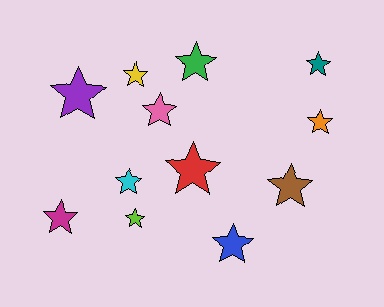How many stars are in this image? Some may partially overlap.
There are 12 stars.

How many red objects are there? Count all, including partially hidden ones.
There is 1 red object.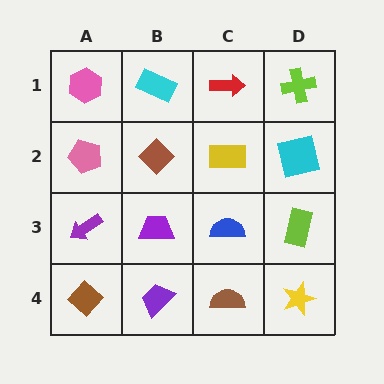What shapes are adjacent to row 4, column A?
A purple arrow (row 3, column A), a purple trapezoid (row 4, column B).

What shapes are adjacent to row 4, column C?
A blue semicircle (row 3, column C), a purple trapezoid (row 4, column B), a yellow star (row 4, column D).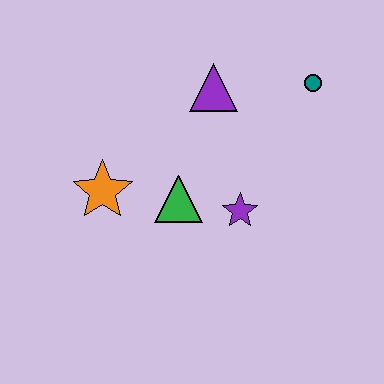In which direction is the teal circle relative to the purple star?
The teal circle is above the purple star.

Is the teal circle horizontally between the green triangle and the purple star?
No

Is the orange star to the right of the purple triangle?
No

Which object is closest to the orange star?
The green triangle is closest to the orange star.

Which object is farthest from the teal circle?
The orange star is farthest from the teal circle.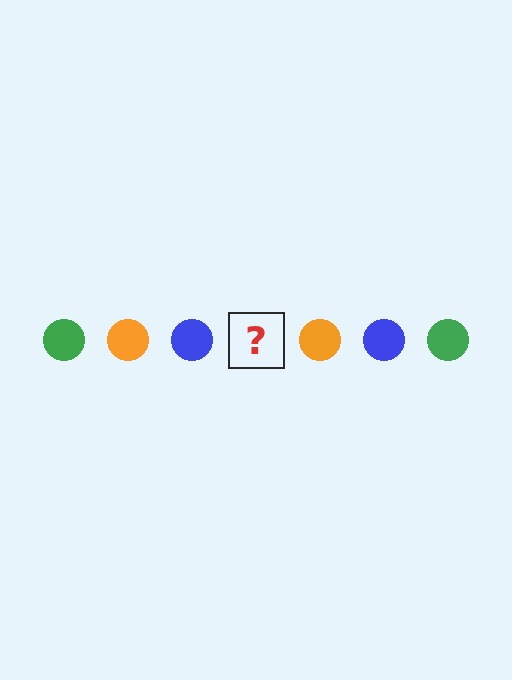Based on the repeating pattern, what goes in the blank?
The blank should be a green circle.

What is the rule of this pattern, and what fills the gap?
The rule is that the pattern cycles through green, orange, blue circles. The gap should be filled with a green circle.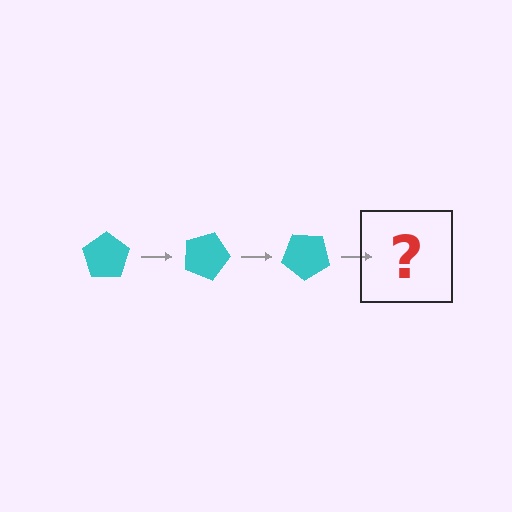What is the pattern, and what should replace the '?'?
The pattern is that the pentagon rotates 20 degrees each step. The '?' should be a cyan pentagon rotated 60 degrees.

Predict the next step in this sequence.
The next step is a cyan pentagon rotated 60 degrees.